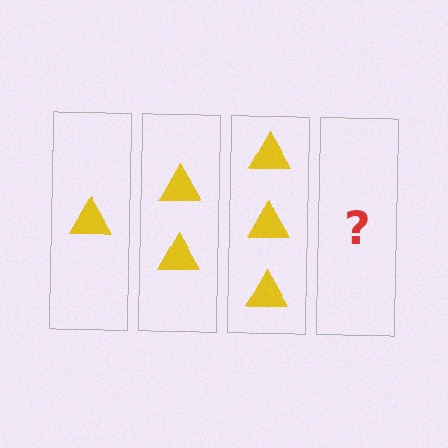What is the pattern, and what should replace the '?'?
The pattern is that each step adds one more triangle. The '?' should be 4 triangles.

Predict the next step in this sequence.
The next step is 4 triangles.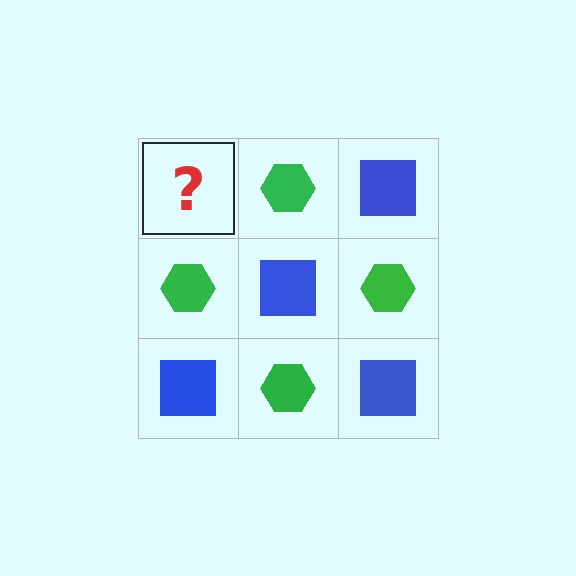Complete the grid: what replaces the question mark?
The question mark should be replaced with a blue square.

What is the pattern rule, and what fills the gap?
The rule is that it alternates blue square and green hexagon in a checkerboard pattern. The gap should be filled with a blue square.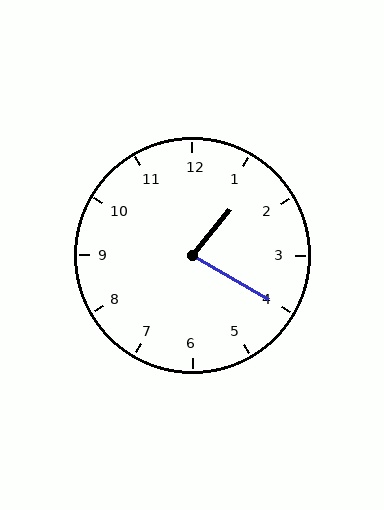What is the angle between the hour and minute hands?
Approximately 80 degrees.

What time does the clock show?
1:20.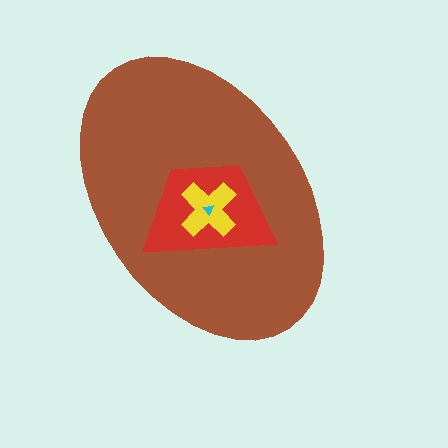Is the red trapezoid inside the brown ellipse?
Yes.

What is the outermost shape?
The brown ellipse.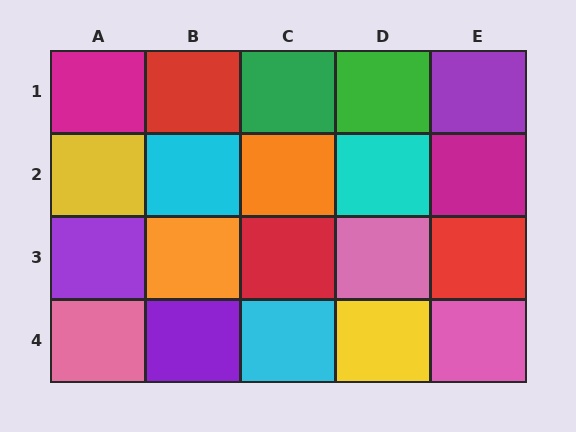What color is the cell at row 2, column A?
Yellow.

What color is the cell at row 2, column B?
Cyan.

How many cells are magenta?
2 cells are magenta.